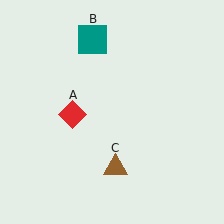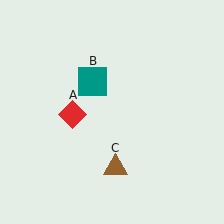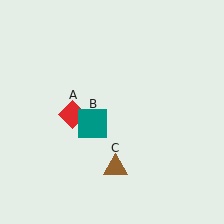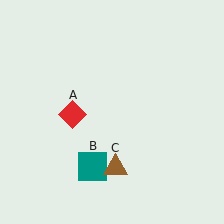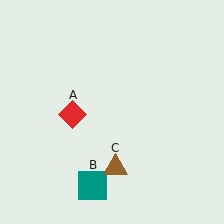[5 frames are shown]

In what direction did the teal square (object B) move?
The teal square (object B) moved down.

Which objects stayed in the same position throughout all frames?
Red diamond (object A) and brown triangle (object C) remained stationary.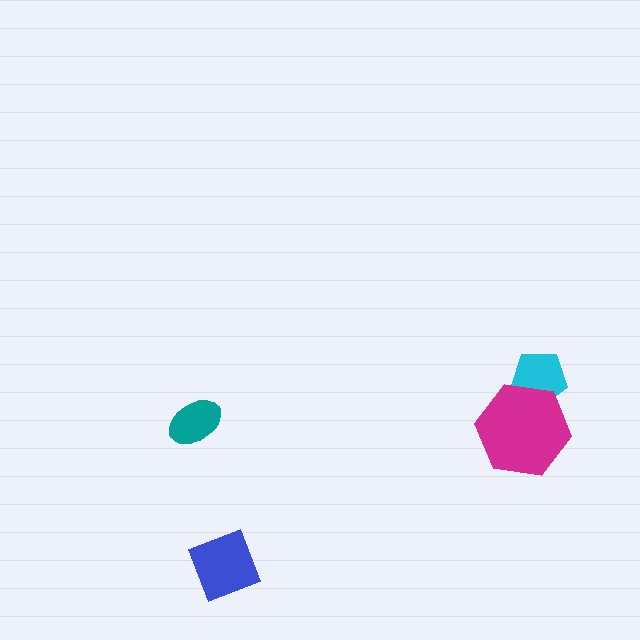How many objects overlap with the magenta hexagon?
1 object overlaps with the magenta hexagon.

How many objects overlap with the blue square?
0 objects overlap with the blue square.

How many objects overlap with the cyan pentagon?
1 object overlaps with the cyan pentagon.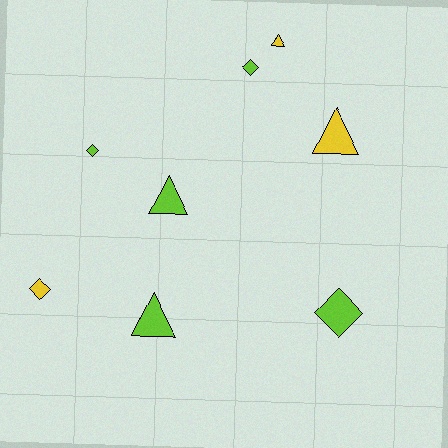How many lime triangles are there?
There are 2 lime triangles.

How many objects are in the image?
There are 8 objects.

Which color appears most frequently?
Lime, with 5 objects.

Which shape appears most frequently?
Diamond, with 4 objects.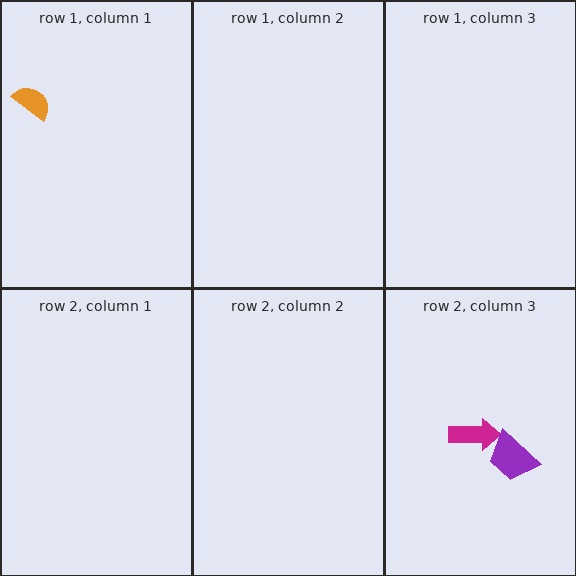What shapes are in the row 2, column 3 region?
The magenta arrow, the purple trapezoid.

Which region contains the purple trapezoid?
The row 2, column 3 region.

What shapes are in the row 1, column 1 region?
The orange semicircle.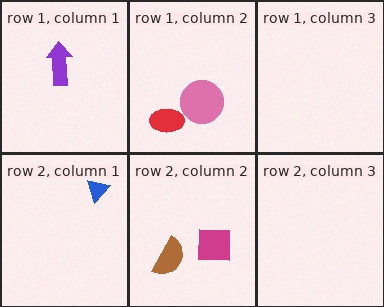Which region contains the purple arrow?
The row 1, column 1 region.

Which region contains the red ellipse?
The row 1, column 2 region.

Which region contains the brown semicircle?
The row 2, column 2 region.